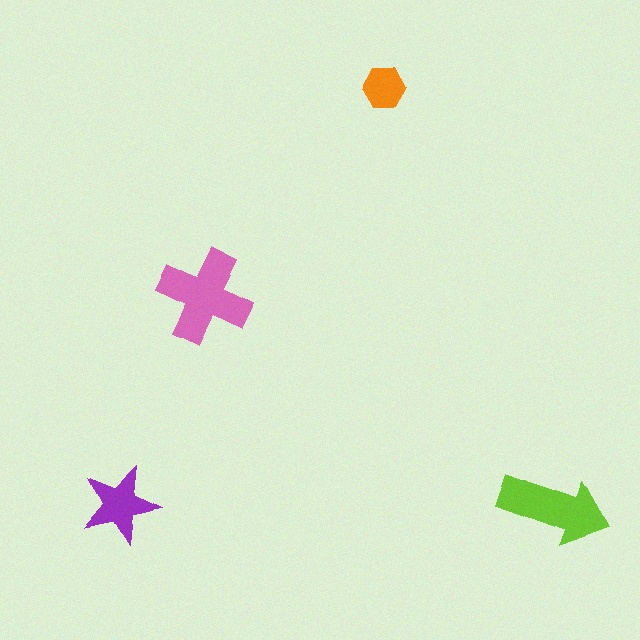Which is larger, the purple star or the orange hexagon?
The purple star.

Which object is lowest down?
The lime arrow is bottommost.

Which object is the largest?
The pink cross.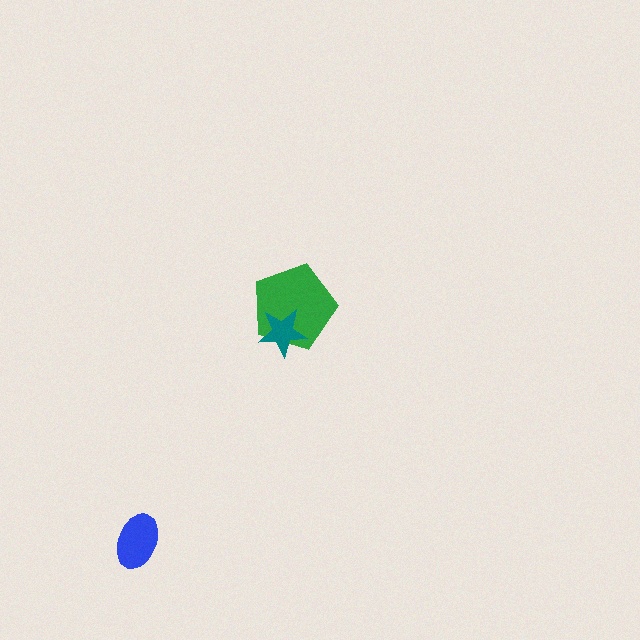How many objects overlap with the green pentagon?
1 object overlaps with the green pentagon.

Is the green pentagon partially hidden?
Yes, it is partially covered by another shape.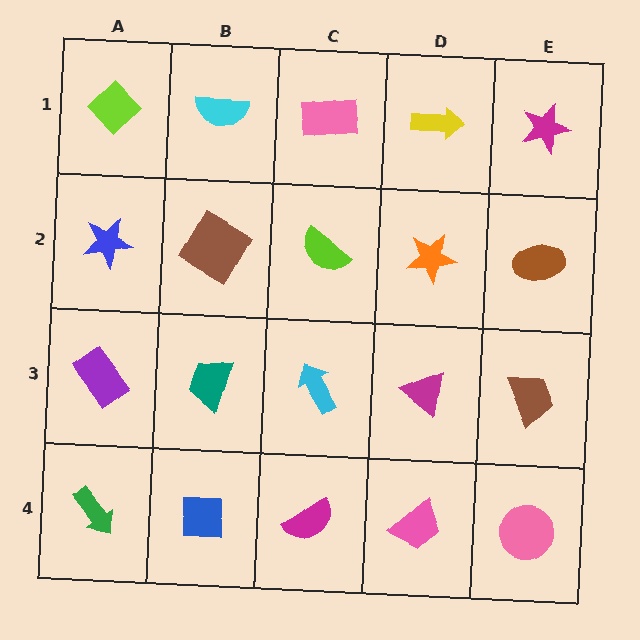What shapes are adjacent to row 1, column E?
A brown ellipse (row 2, column E), a yellow arrow (row 1, column D).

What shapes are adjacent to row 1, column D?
An orange star (row 2, column D), a pink rectangle (row 1, column C), a magenta star (row 1, column E).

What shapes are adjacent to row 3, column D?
An orange star (row 2, column D), a pink trapezoid (row 4, column D), a cyan arrow (row 3, column C), a brown trapezoid (row 3, column E).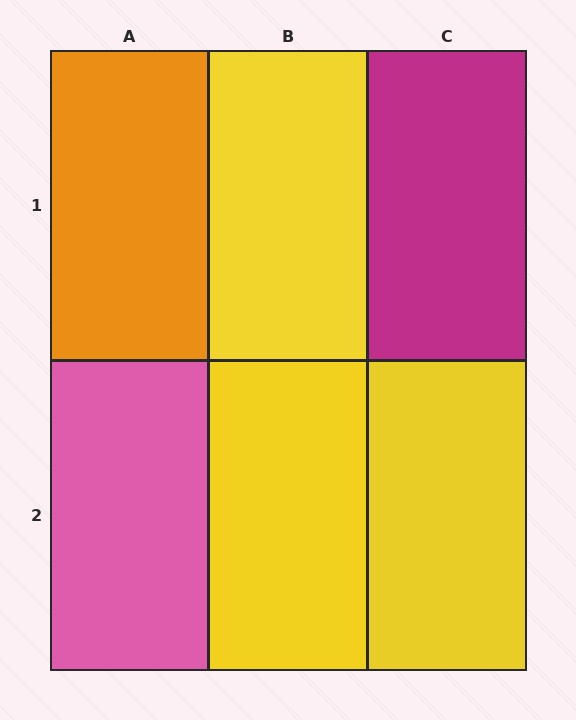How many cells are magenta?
1 cell is magenta.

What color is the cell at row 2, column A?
Pink.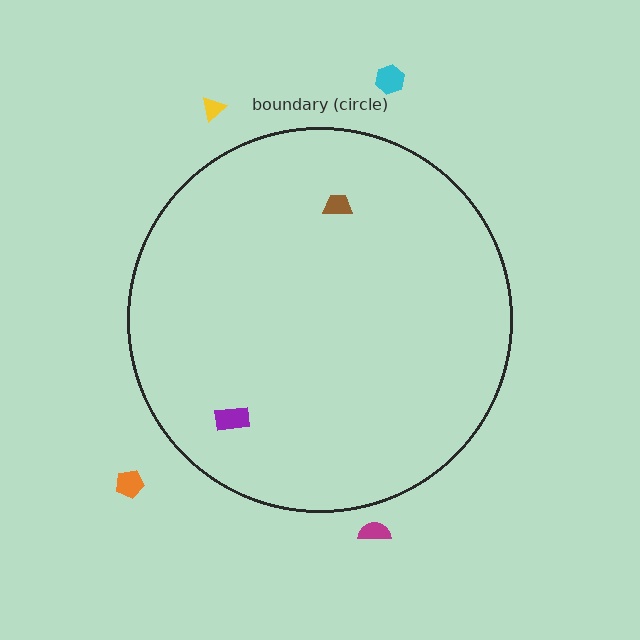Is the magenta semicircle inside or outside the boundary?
Outside.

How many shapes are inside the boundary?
2 inside, 4 outside.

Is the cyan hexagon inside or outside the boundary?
Outside.